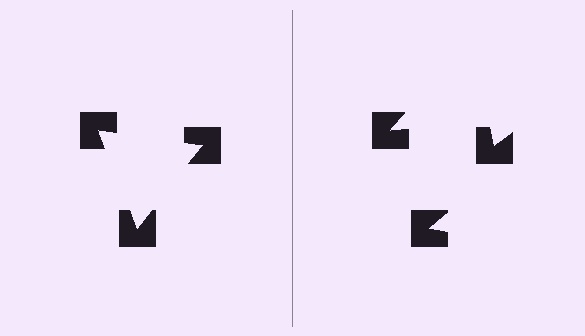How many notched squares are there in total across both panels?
6 — 3 on each side.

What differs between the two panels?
The notched squares are positioned identically on both sides; only the wedge orientations differ. On the left they align to a triangle; on the right they are misaligned.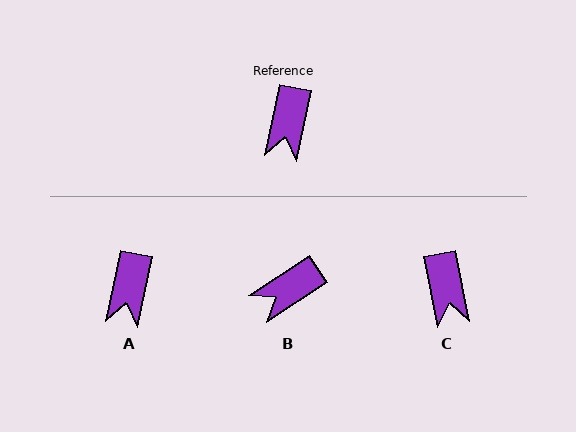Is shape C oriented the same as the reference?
No, it is off by about 23 degrees.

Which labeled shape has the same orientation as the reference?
A.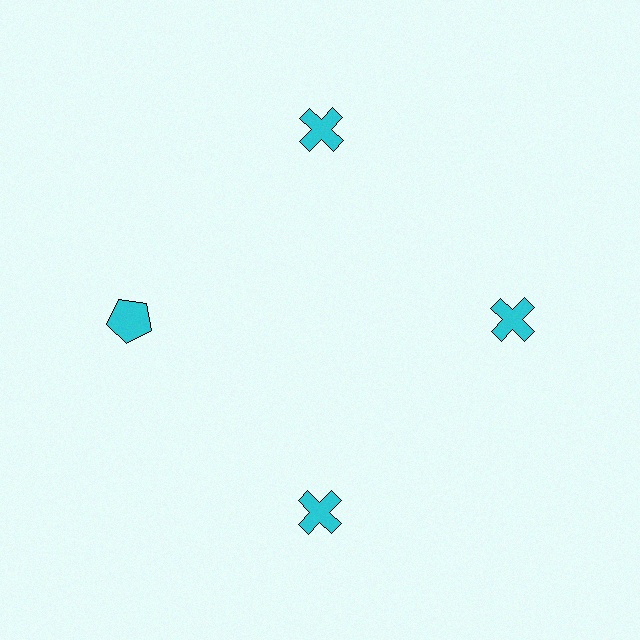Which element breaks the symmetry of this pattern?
The cyan pentagon at roughly the 9 o'clock position breaks the symmetry. All other shapes are cyan crosses.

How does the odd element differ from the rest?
It has a different shape: pentagon instead of cross.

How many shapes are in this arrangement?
There are 4 shapes arranged in a ring pattern.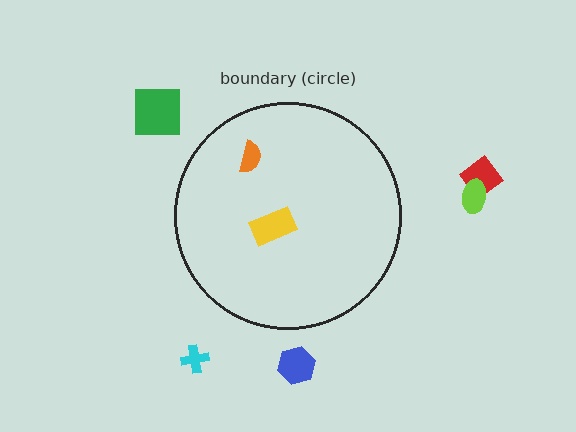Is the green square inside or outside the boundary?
Outside.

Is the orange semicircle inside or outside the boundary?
Inside.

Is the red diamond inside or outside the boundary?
Outside.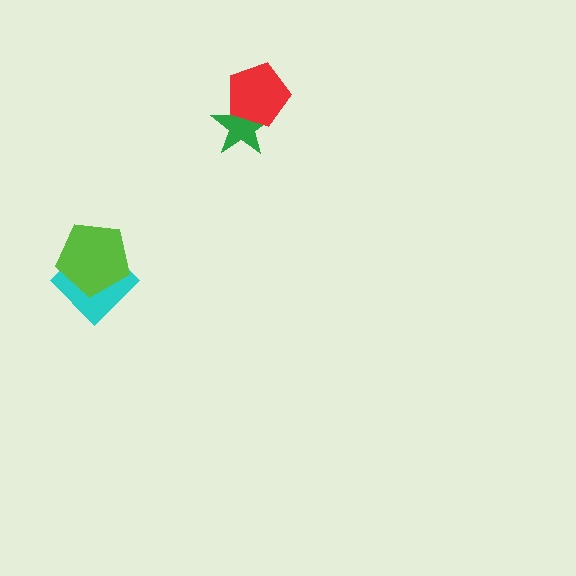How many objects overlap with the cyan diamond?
1 object overlaps with the cyan diamond.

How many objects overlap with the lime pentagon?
1 object overlaps with the lime pentagon.